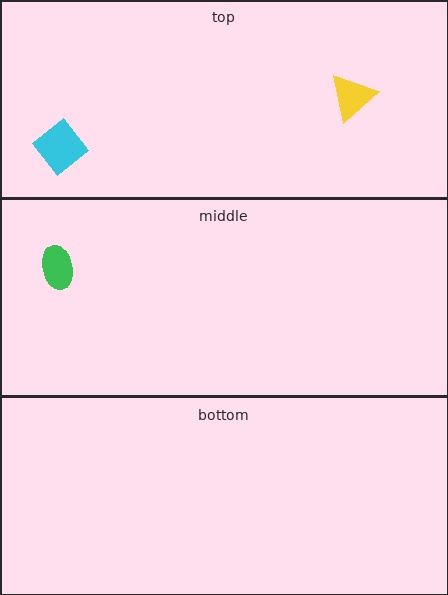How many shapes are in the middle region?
1.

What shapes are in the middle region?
The green ellipse.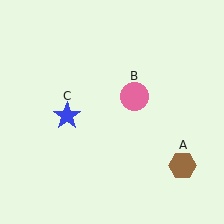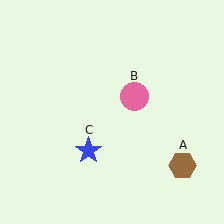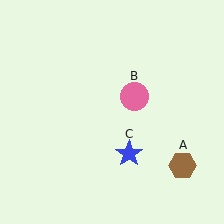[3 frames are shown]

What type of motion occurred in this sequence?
The blue star (object C) rotated counterclockwise around the center of the scene.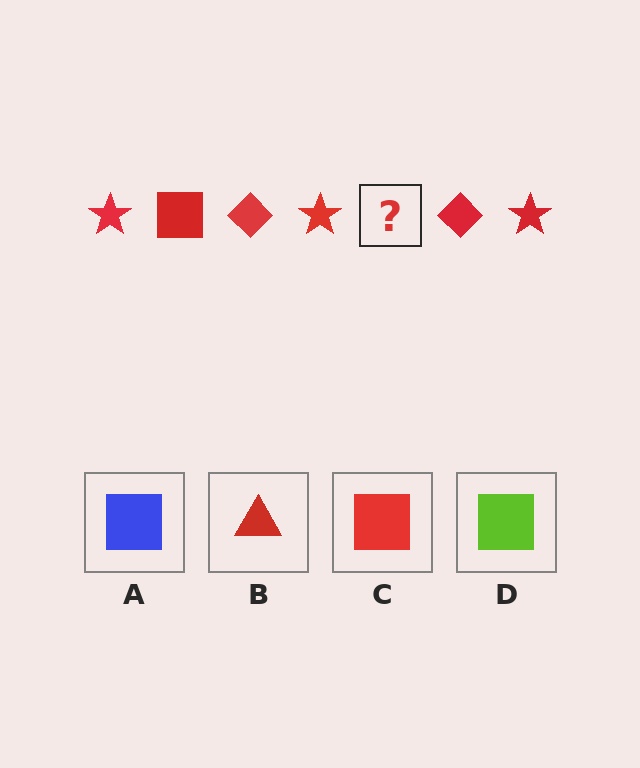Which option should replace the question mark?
Option C.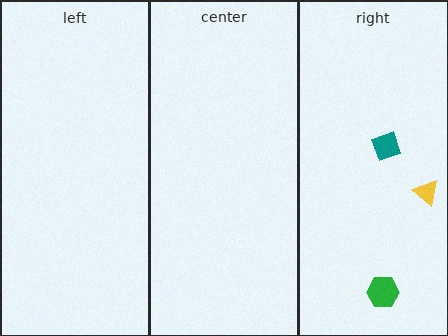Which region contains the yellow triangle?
The right region.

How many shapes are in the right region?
3.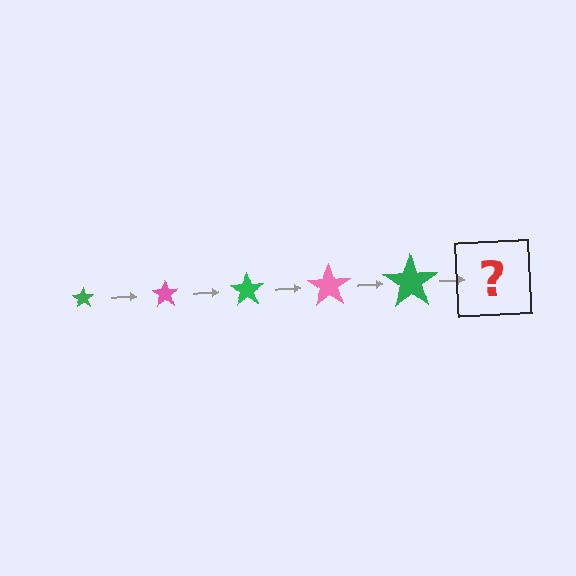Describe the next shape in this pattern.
It should be a pink star, larger than the previous one.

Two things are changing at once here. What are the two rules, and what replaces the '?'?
The two rules are that the star grows larger each step and the color cycles through green and pink. The '?' should be a pink star, larger than the previous one.